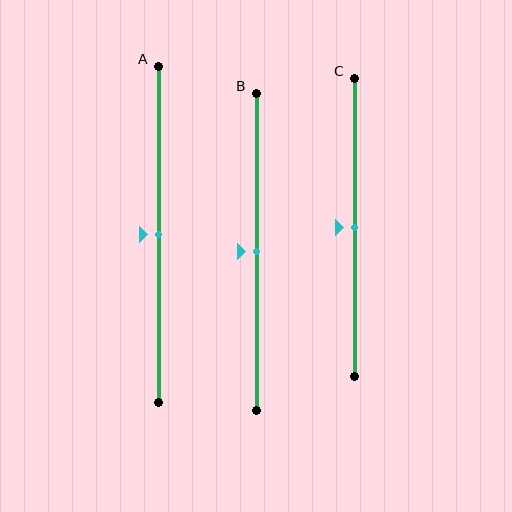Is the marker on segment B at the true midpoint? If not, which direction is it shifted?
Yes, the marker on segment B is at the true midpoint.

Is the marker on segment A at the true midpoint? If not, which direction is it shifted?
Yes, the marker on segment A is at the true midpoint.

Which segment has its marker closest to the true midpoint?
Segment A has its marker closest to the true midpoint.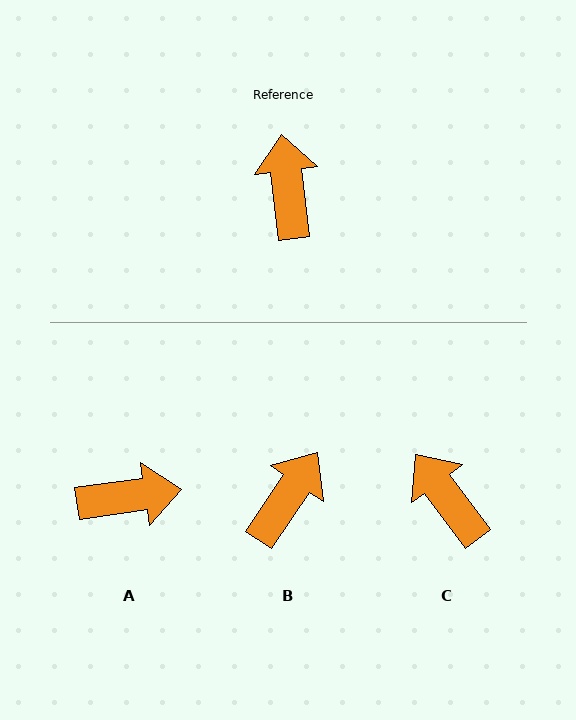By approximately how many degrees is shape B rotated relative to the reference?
Approximately 41 degrees clockwise.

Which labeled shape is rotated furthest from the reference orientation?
A, about 89 degrees away.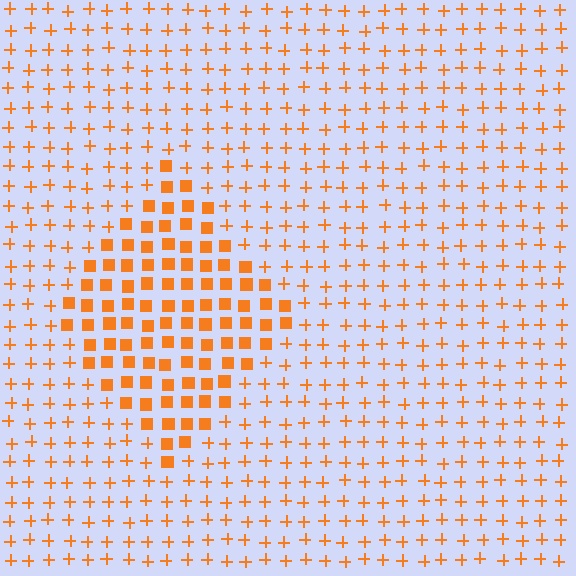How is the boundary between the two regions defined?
The boundary is defined by a change in element shape: squares inside vs. plus signs outside. All elements share the same color and spacing.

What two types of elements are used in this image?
The image uses squares inside the diamond region and plus signs outside it.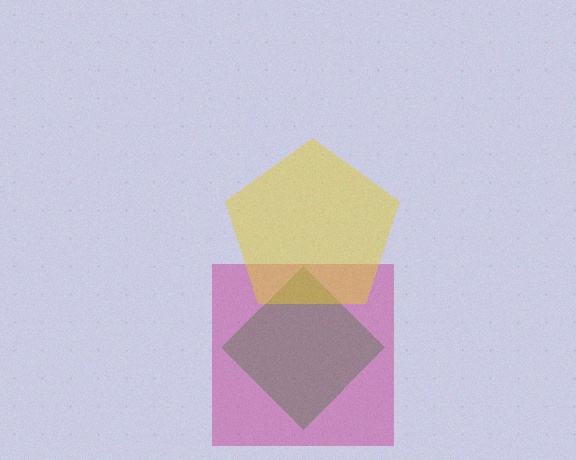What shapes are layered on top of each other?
The layered shapes are: a green diamond, a magenta square, a yellow pentagon.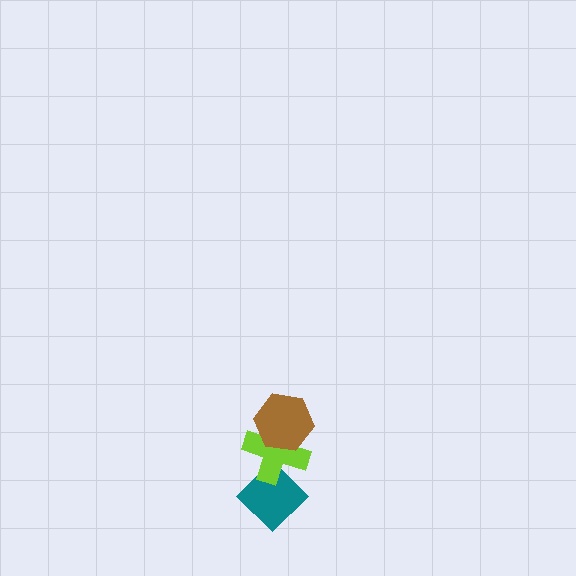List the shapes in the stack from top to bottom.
From top to bottom: the brown hexagon, the lime cross, the teal diamond.